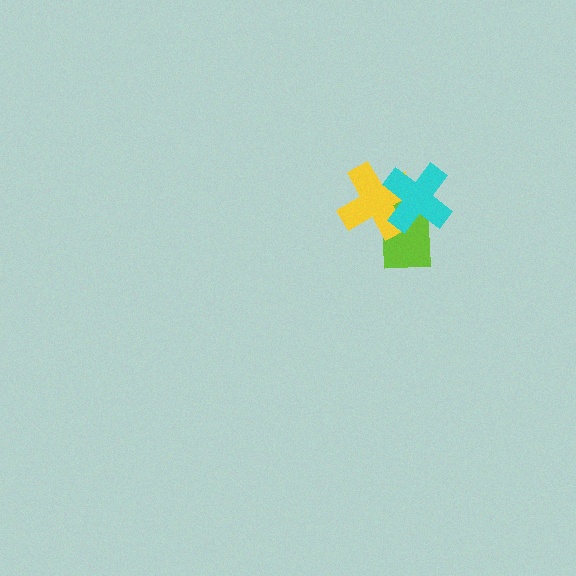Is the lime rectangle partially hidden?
Yes, it is partially covered by another shape.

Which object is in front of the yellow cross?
The cyan cross is in front of the yellow cross.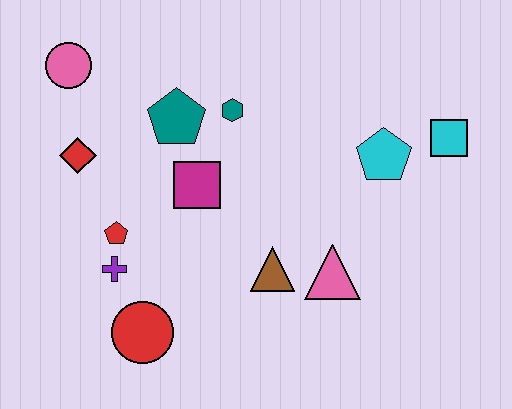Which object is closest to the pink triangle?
The brown triangle is closest to the pink triangle.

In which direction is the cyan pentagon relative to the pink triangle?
The cyan pentagon is above the pink triangle.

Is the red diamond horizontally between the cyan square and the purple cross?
No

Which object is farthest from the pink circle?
The cyan square is farthest from the pink circle.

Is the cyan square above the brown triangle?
Yes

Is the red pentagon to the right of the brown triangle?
No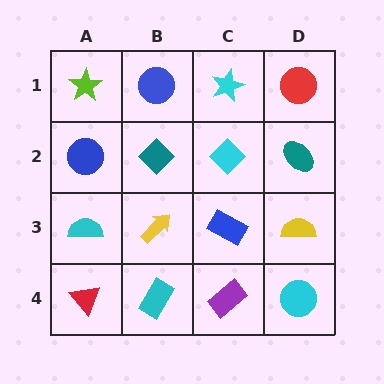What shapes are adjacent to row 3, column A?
A blue circle (row 2, column A), a red triangle (row 4, column A), a yellow arrow (row 3, column B).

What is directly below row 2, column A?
A cyan semicircle.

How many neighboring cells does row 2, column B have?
4.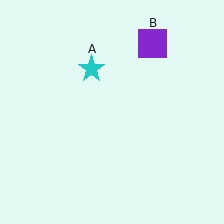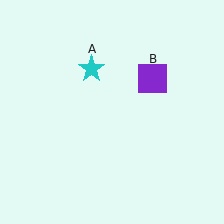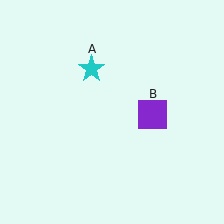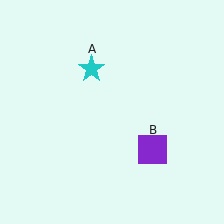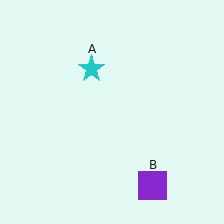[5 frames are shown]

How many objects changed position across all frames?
1 object changed position: purple square (object B).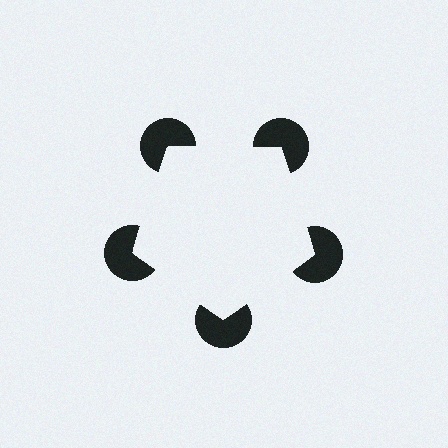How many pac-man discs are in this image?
There are 5 — one at each vertex of the illusory pentagon.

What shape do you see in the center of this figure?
An illusory pentagon — its edges are inferred from the aligned wedge cuts in the pac-man discs, not physically drawn.